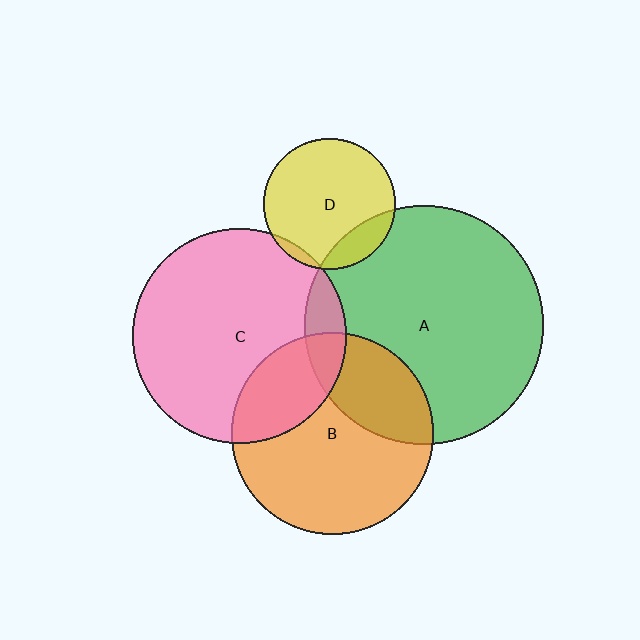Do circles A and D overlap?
Yes.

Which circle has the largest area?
Circle A (green).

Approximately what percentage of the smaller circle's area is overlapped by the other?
Approximately 15%.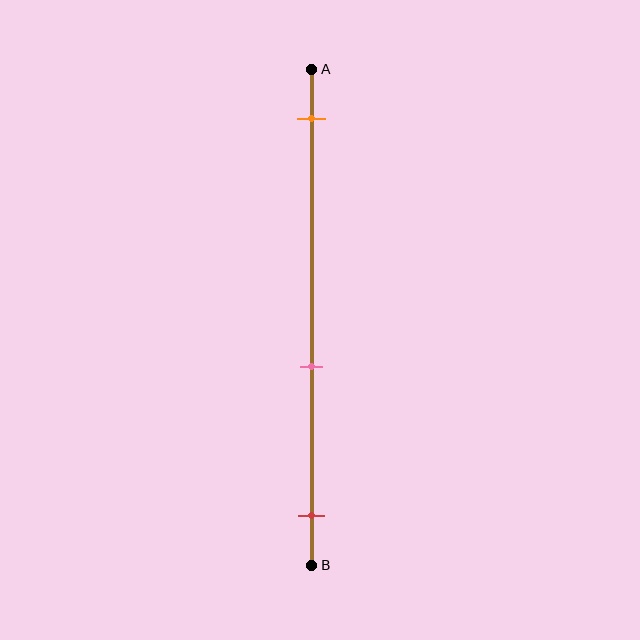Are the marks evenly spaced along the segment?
No, the marks are not evenly spaced.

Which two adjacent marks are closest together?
The pink and red marks are the closest adjacent pair.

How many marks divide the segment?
There are 3 marks dividing the segment.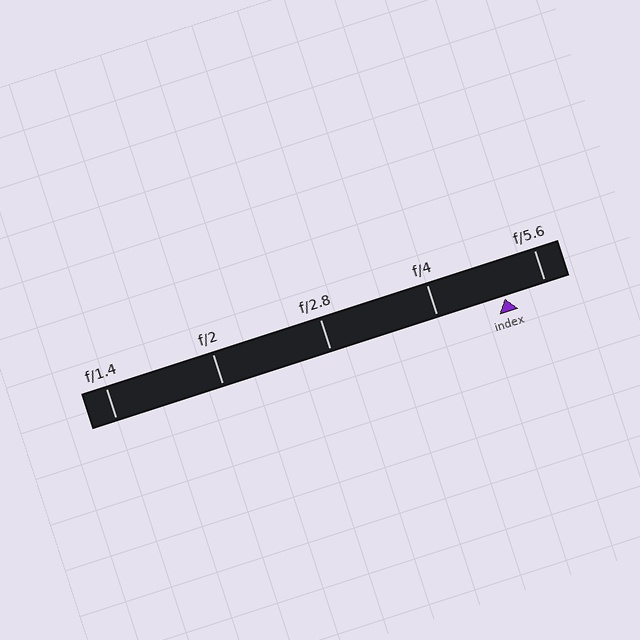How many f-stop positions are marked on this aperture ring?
There are 5 f-stop positions marked.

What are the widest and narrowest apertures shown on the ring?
The widest aperture shown is f/1.4 and the narrowest is f/5.6.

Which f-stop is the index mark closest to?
The index mark is closest to f/5.6.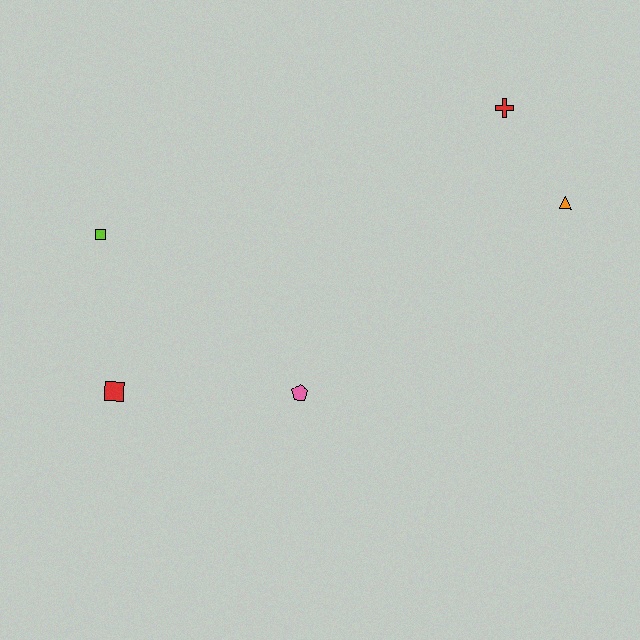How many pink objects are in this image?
There is 1 pink object.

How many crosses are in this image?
There is 1 cross.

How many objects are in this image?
There are 5 objects.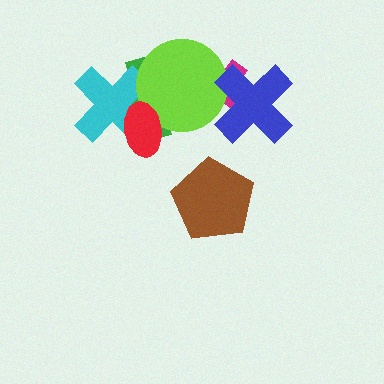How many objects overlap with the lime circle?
5 objects overlap with the lime circle.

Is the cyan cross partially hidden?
Yes, it is partially covered by another shape.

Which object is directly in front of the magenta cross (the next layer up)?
The lime circle is directly in front of the magenta cross.